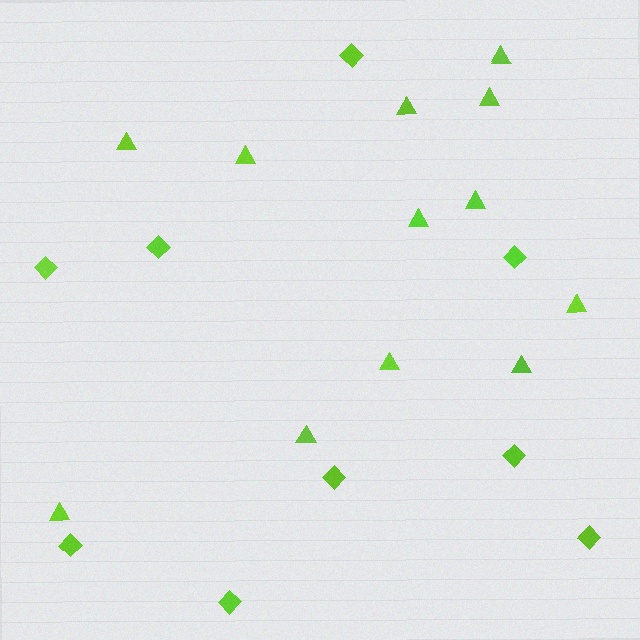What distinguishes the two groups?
There are 2 groups: one group of triangles (12) and one group of diamonds (9).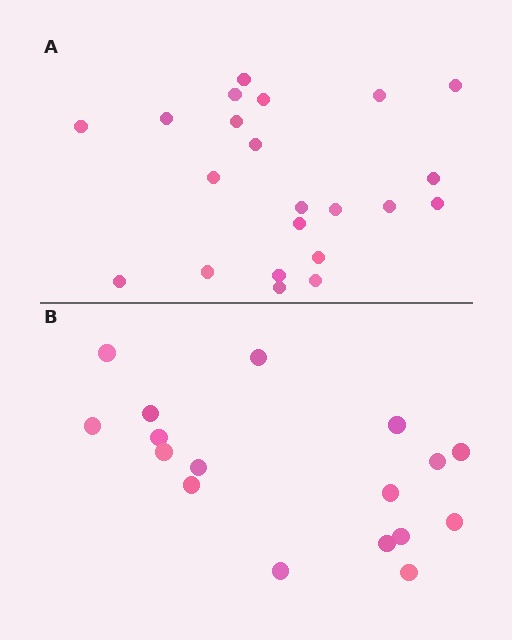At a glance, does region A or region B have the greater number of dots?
Region A (the top region) has more dots.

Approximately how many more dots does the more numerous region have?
Region A has about 5 more dots than region B.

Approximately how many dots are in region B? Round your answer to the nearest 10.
About 20 dots. (The exact count is 17, which rounds to 20.)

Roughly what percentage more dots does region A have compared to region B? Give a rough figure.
About 30% more.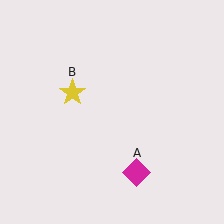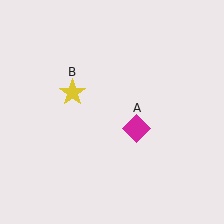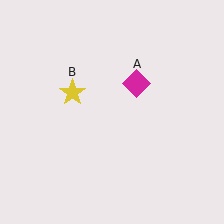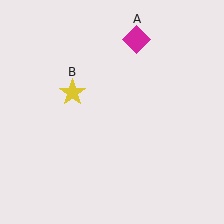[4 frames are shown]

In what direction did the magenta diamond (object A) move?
The magenta diamond (object A) moved up.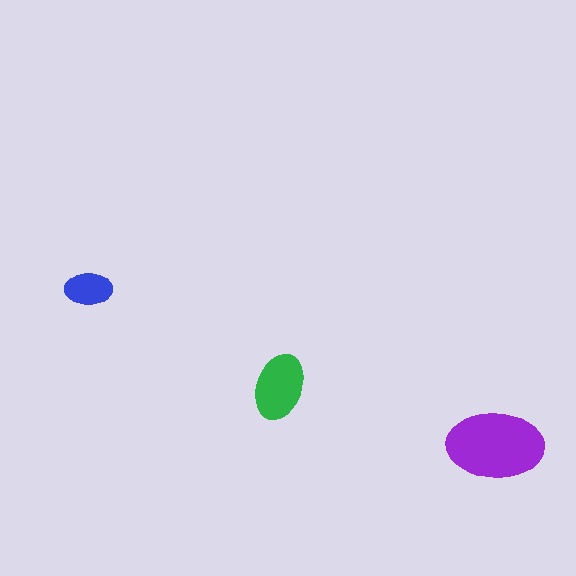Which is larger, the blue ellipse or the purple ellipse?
The purple one.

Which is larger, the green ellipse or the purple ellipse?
The purple one.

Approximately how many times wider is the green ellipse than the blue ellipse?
About 1.5 times wider.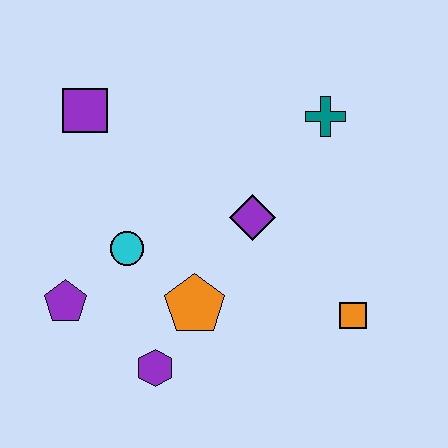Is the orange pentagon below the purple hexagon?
No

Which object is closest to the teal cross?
The purple diamond is closest to the teal cross.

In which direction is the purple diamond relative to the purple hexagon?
The purple diamond is above the purple hexagon.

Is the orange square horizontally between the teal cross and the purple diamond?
No